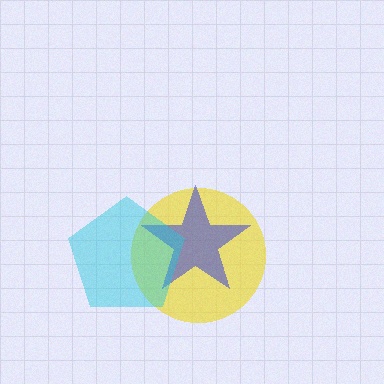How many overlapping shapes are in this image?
There are 3 overlapping shapes in the image.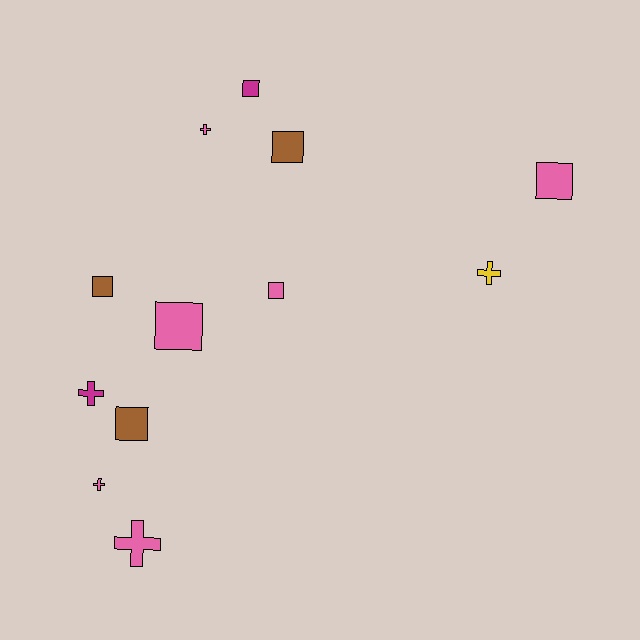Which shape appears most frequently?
Square, with 7 objects.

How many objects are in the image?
There are 12 objects.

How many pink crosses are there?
There are 3 pink crosses.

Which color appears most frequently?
Pink, with 6 objects.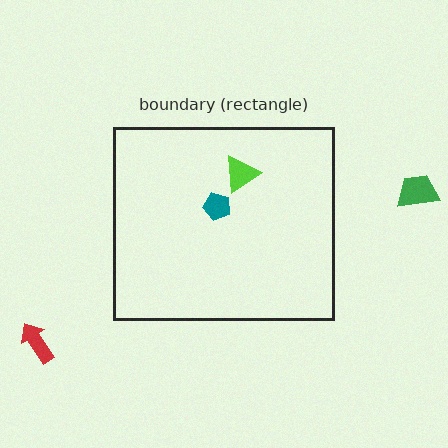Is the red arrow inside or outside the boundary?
Outside.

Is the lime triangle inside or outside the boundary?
Inside.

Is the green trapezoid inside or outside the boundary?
Outside.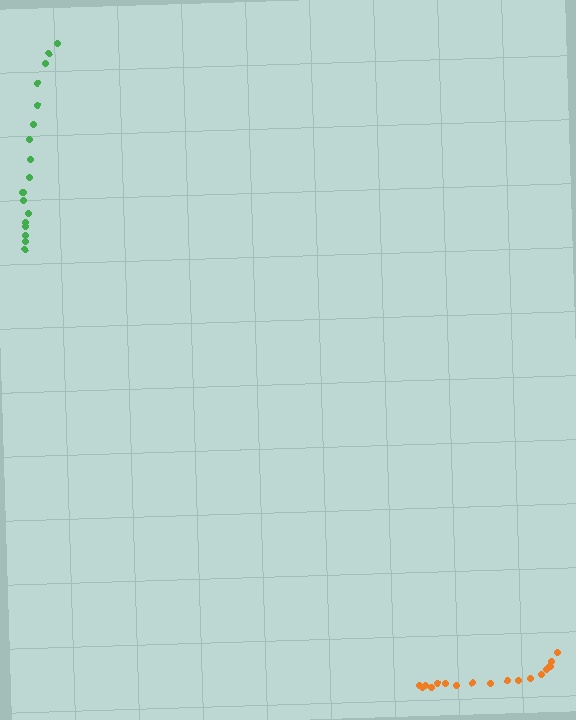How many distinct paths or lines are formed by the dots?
There are 2 distinct paths.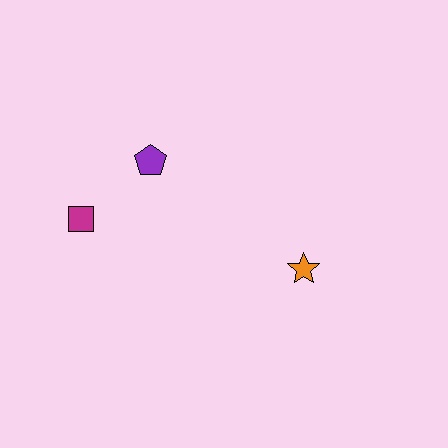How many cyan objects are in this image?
There are no cyan objects.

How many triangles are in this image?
There are no triangles.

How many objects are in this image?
There are 3 objects.